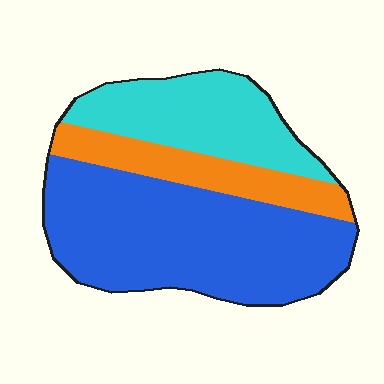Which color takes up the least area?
Orange, at roughly 20%.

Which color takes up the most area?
Blue, at roughly 55%.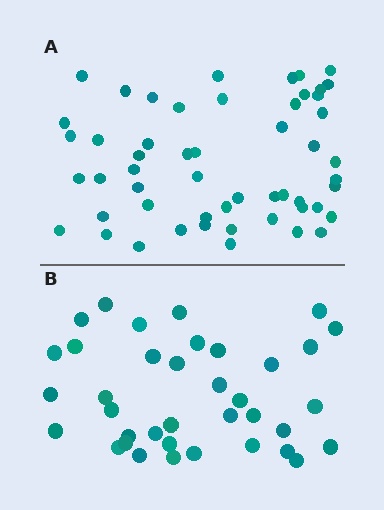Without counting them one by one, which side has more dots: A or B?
Region A (the top region) has more dots.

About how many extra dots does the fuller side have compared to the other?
Region A has approximately 15 more dots than region B.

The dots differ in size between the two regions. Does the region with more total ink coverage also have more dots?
No. Region B has more total ink coverage because its dots are larger, but region A actually contains more individual dots. Total area can be misleading — the number of items is what matters here.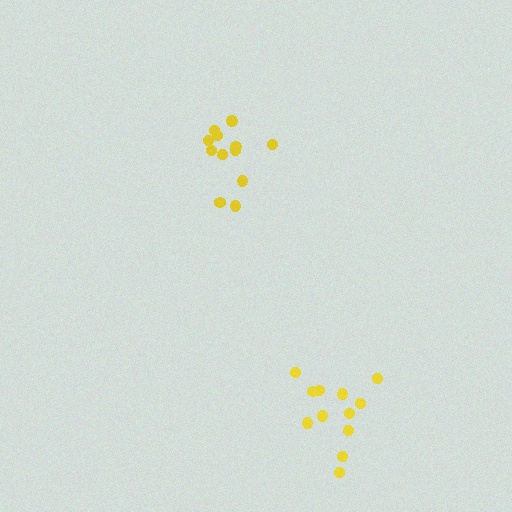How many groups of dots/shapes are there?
There are 2 groups.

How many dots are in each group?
Group 1: 12 dots, Group 2: 12 dots (24 total).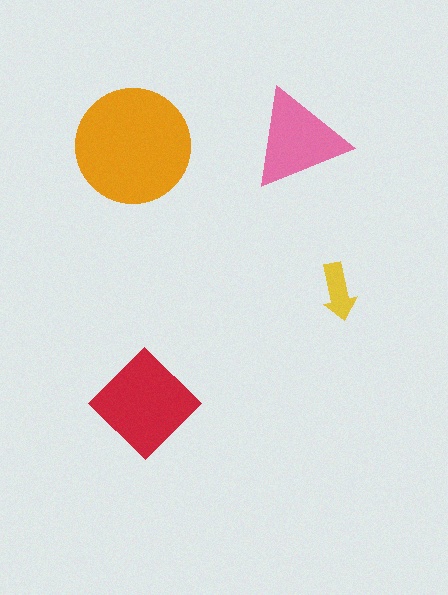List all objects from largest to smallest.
The orange circle, the red diamond, the pink triangle, the yellow arrow.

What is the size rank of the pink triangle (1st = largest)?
3rd.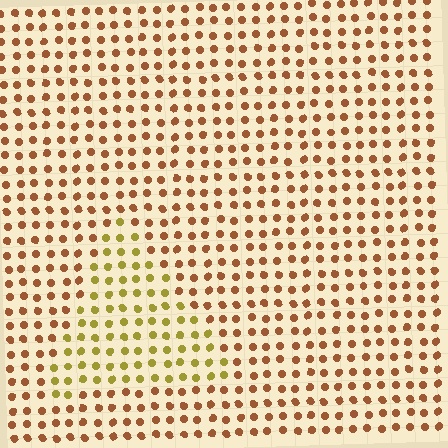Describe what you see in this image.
The image is filled with small brown elements in a uniform arrangement. A triangle-shaped region is visible where the elements are tinted to a slightly different hue, forming a subtle color boundary.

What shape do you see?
I see a triangle.